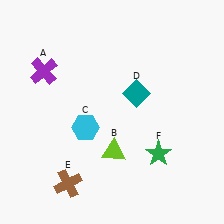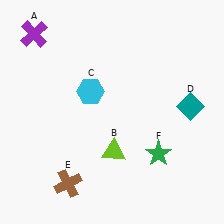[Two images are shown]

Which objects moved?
The objects that moved are: the purple cross (A), the cyan hexagon (C), the teal diamond (D).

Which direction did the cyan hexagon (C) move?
The cyan hexagon (C) moved up.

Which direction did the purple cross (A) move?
The purple cross (A) moved up.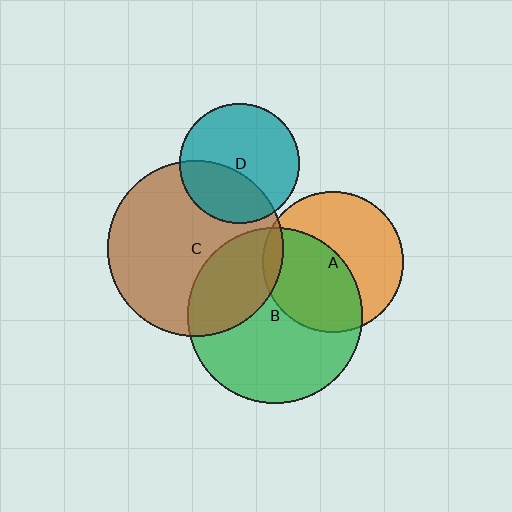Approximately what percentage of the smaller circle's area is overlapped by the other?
Approximately 35%.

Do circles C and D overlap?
Yes.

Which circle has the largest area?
Circle C (brown).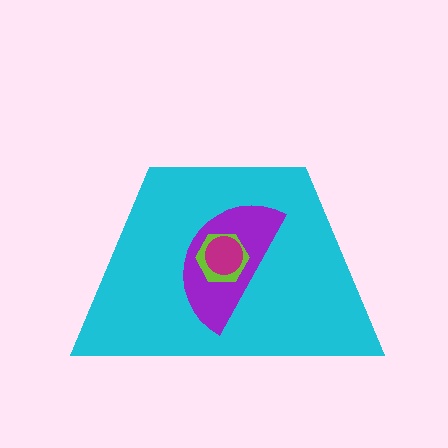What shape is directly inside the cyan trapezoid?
The purple semicircle.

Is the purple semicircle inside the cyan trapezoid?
Yes.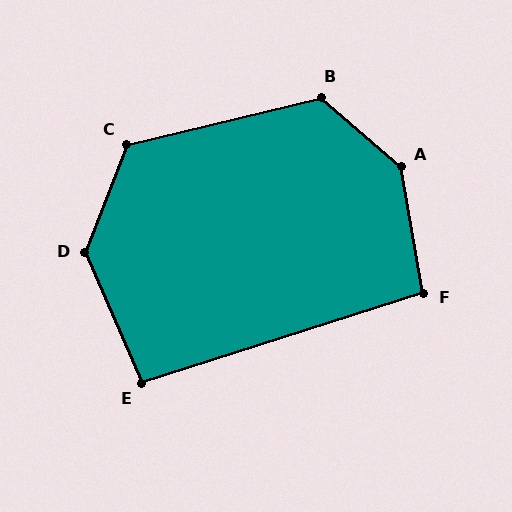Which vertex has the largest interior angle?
A, at approximately 140 degrees.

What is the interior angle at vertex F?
Approximately 98 degrees (obtuse).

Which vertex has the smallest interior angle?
E, at approximately 96 degrees.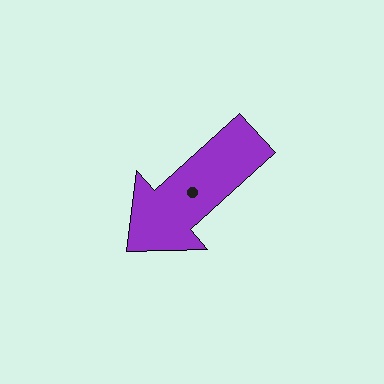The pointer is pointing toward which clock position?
Roughly 8 o'clock.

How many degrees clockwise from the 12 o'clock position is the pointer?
Approximately 228 degrees.